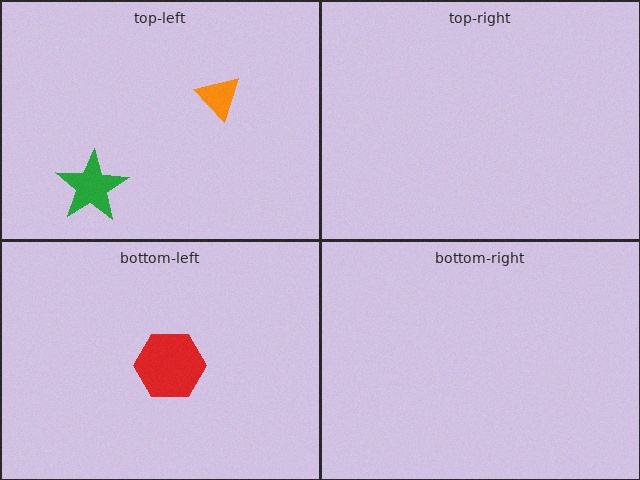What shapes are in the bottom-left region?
The red hexagon.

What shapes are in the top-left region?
The green star, the orange triangle.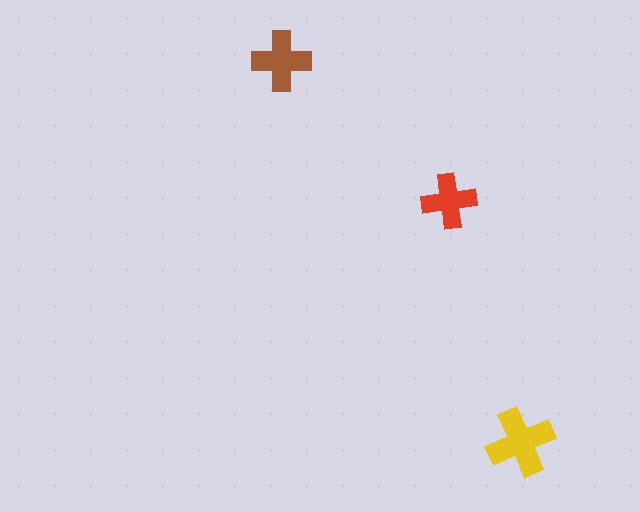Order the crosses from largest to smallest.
the yellow one, the brown one, the red one.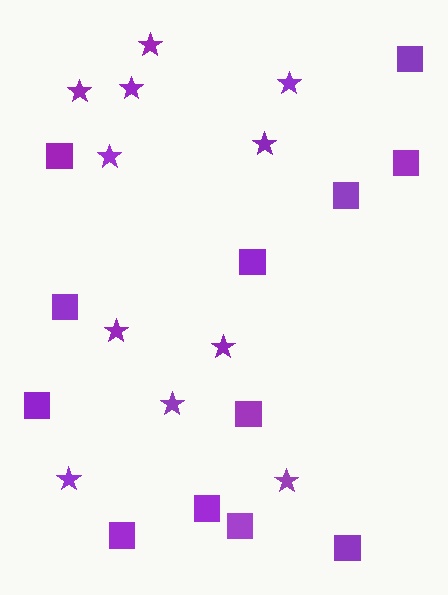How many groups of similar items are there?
There are 2 groups: one group of squares (12) and one group of stars (11).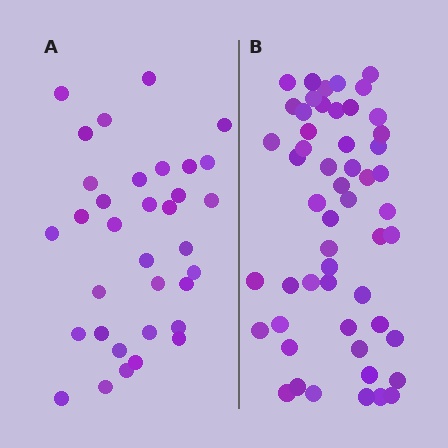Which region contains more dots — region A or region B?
Region B (the right region) has more dots.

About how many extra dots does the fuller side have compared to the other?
Region B has approximately 20 more dots than region A.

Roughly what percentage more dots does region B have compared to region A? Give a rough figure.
About 55% more.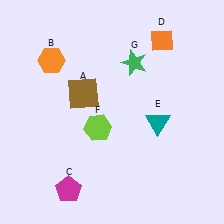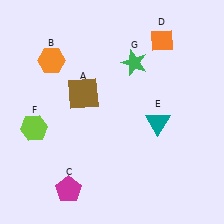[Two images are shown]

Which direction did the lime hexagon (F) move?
The lime hexagon (F) moved left.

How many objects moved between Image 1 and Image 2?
1 object moved between the two images.